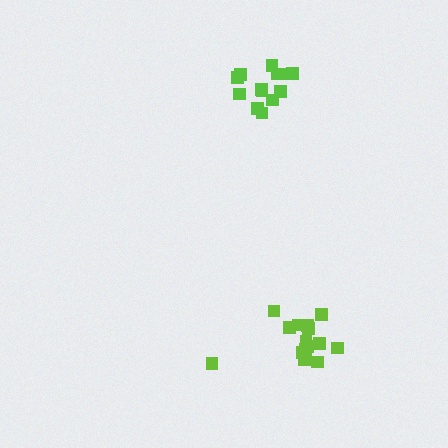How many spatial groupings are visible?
There are 2 spatial groupings.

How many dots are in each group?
Group 1: 13 dots, Group 2: 15 dots (28 total).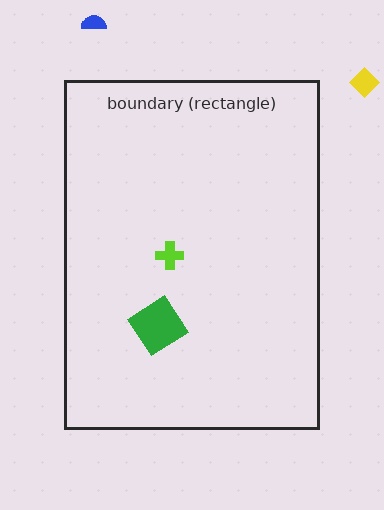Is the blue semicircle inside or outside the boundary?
Outside.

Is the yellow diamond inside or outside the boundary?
Outside.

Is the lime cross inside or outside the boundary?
Inside.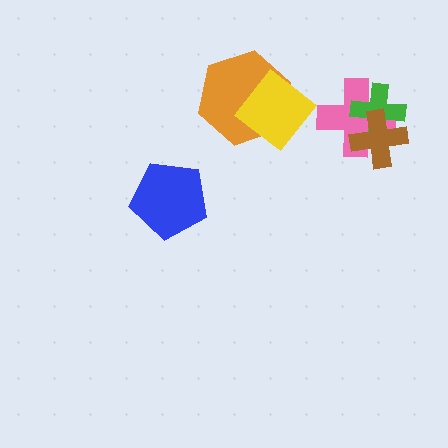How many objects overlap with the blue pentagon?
0 objects overlap with the blue pentagon.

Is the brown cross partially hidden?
No, no other shape covers it.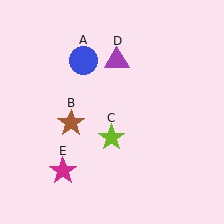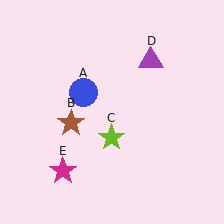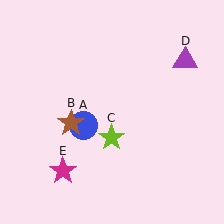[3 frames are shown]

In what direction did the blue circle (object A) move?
The blue circle (object A) moved down.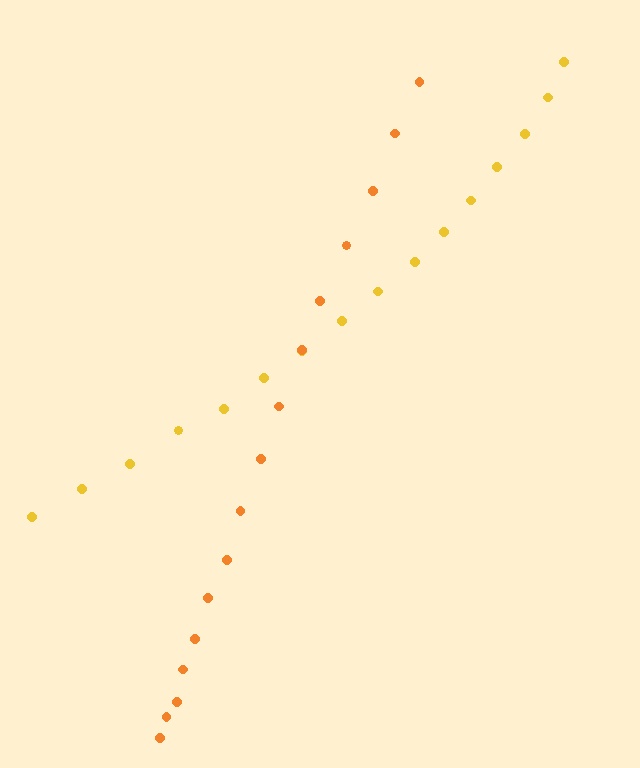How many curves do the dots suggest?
There are 2 distinct paths.